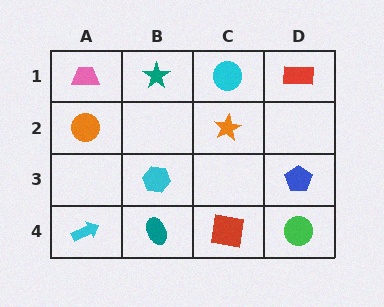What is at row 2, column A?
An orange circle.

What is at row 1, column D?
A red rectangle.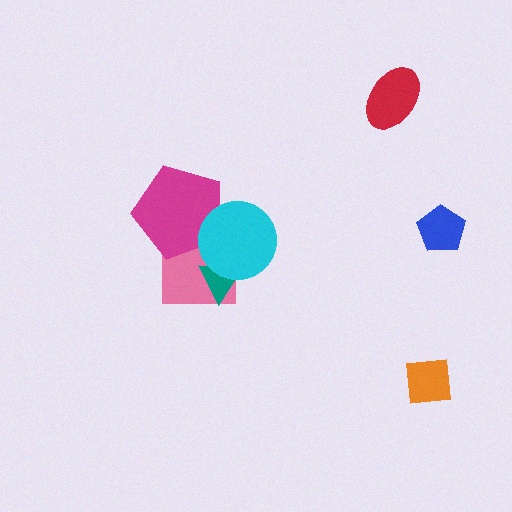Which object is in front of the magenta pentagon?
The cyan circle is in front of the magenta pentagon.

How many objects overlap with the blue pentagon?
0 objects overlap with the blue pentagon.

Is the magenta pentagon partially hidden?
Yes, it is partially covered by another shape.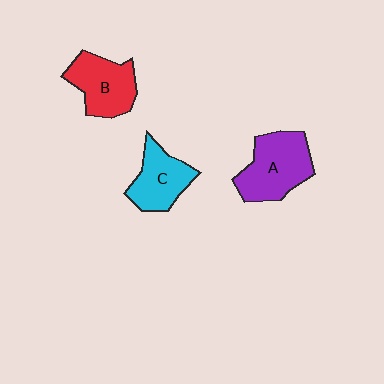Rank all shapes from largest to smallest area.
From largest to smallest: A (purple), B (red), C (cyan).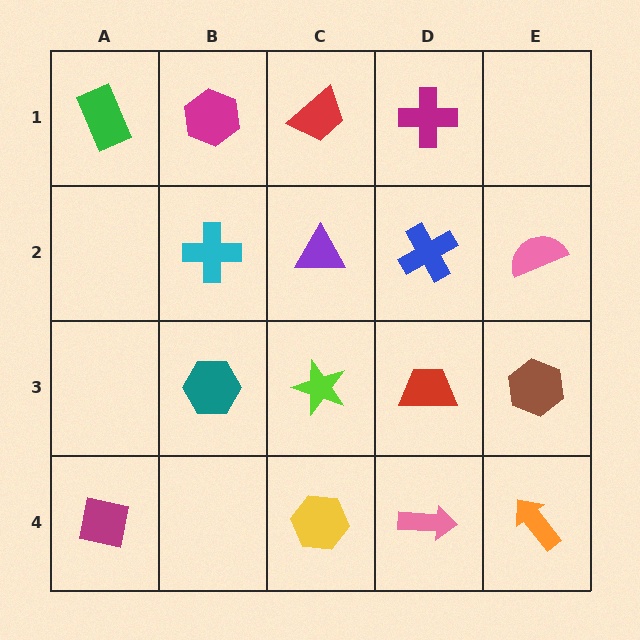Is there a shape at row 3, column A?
No, that cell is empty.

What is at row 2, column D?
A blue cross.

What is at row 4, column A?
A magenta square.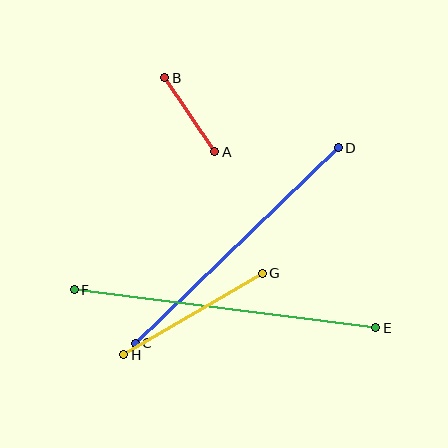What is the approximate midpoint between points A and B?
The midpoint is at approximately (190, 115) pixels.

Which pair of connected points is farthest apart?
Points E and F are farthest apart.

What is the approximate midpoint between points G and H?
The midpoint is at approximately (193, 314) pixels.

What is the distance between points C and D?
The distance is approximately 282 pixels.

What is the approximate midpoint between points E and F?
The midpoint is at approximately (225, 309) pixels.